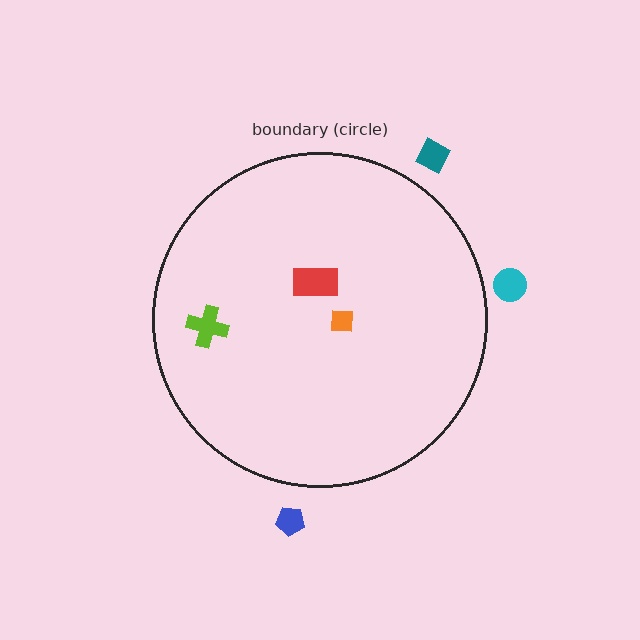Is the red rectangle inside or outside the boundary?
Inside.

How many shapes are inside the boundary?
3 inside, 3 outside.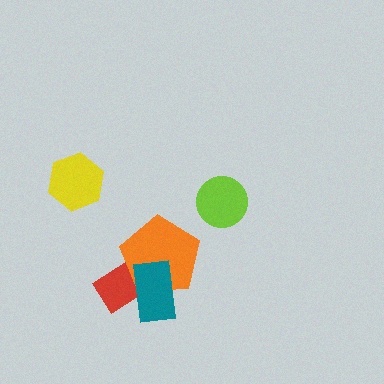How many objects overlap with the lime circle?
0 objects overlap with the lime circle.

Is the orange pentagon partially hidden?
Yes, it is partially covered by another shape.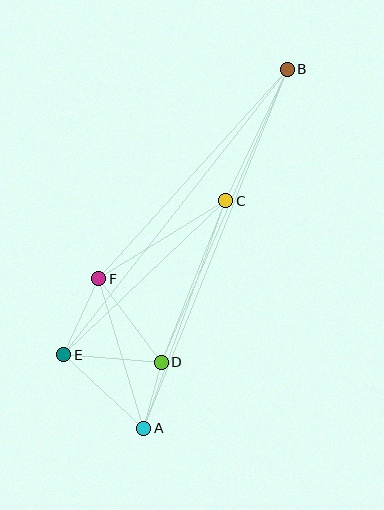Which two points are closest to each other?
Points A and D are closest to each other.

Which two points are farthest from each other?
Points A and B are farthest from each other.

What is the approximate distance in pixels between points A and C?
The distance between A and C is approximately 242 pixels.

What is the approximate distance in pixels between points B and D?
The distance between B and D is approximately 319 pixels.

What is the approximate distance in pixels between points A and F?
The distance between A and F is approximately 156 pixels.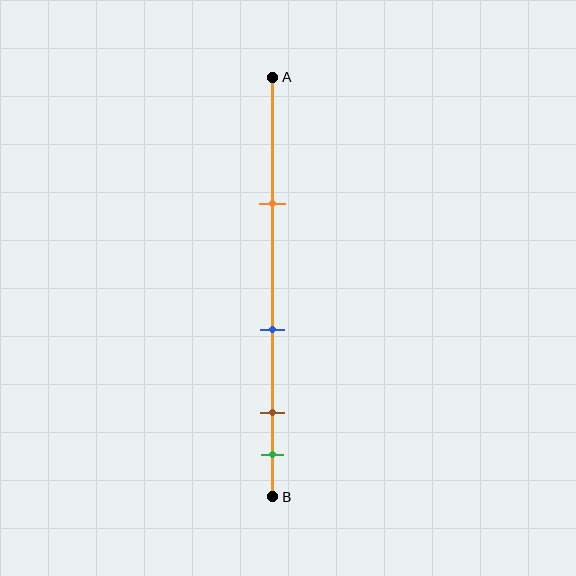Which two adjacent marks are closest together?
The brown and green marks are the closest adjacent pair.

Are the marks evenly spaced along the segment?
No, the marks are not evenly spaced.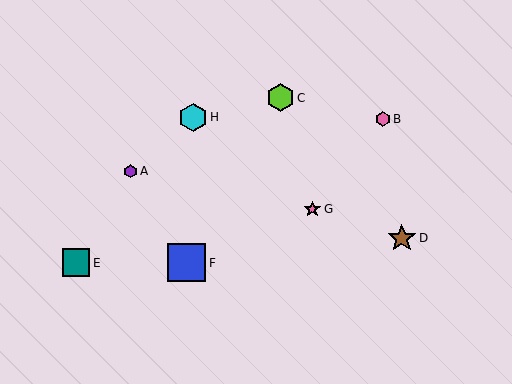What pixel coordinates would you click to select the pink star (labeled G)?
Click at (312, 209) to select the pink star G.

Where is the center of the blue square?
The center of the blue square is at (186, 263).